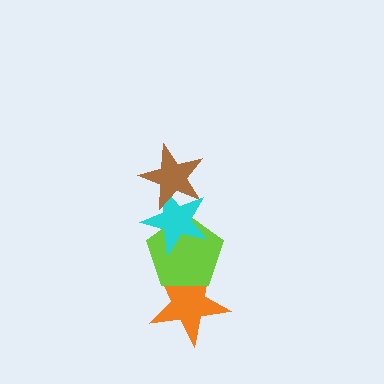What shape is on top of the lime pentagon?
The cyan star is on top of the lime pentagon.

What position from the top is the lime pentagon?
The lime pentagon is 3rd from the top.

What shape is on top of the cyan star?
The brown star is on top of the cyan star.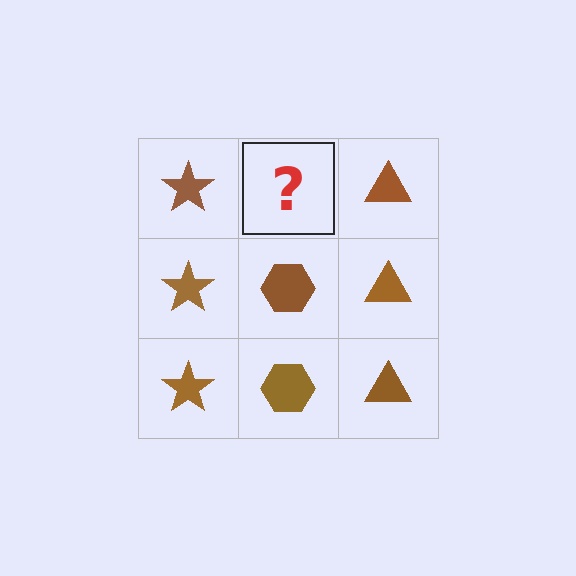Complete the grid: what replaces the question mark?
The question mark should be replaced with a brown hexagon.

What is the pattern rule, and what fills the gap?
The rule is that each column has a consistent shape. The gap should be filled with a brown hexagon.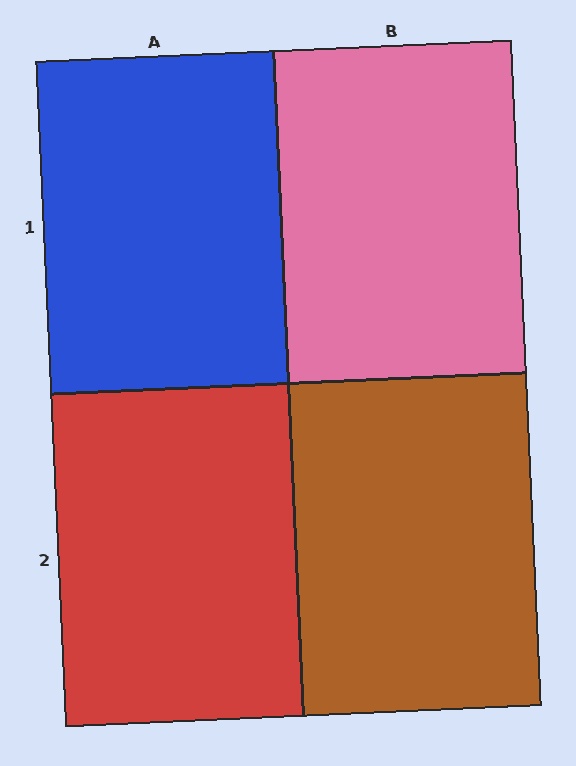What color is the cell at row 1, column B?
Pink.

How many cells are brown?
1 cell is brown.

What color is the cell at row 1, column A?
Blue.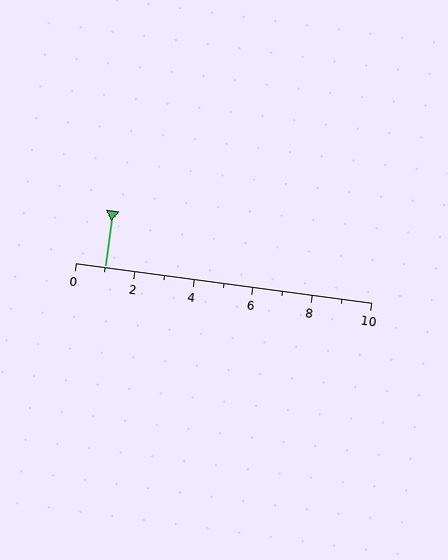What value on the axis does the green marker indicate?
The marker indicates approximately 1.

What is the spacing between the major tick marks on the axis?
The major ticks are spaced 2 apart.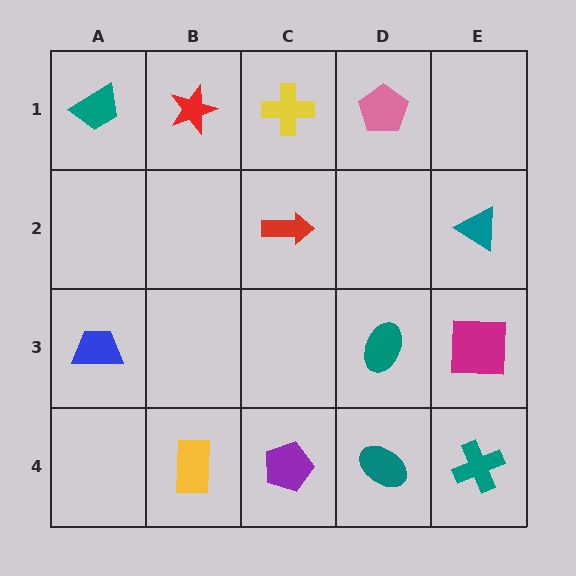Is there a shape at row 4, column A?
No, that cell is empty.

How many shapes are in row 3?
3 shapes.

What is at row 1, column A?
A teal trapezoid.